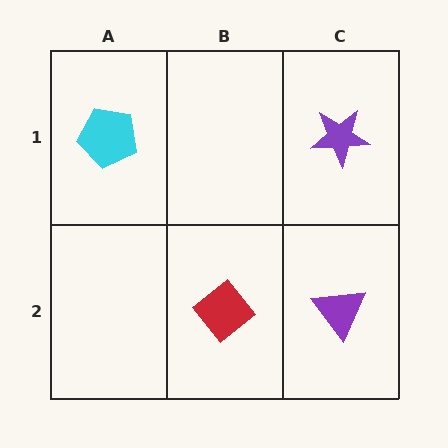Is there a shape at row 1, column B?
No, that cell is empty.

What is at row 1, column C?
A purple star.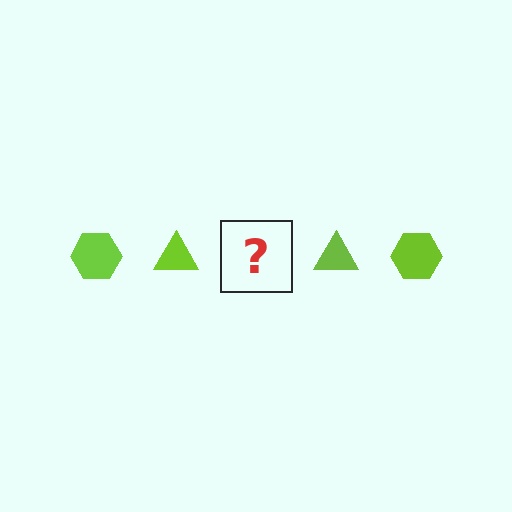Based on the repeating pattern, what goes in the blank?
The blank should be a lime hexagon.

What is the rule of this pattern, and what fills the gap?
The rule is that the pattern cycles through hexagon, triangle shapes in lime. The gap should be filled with a lime hexagon.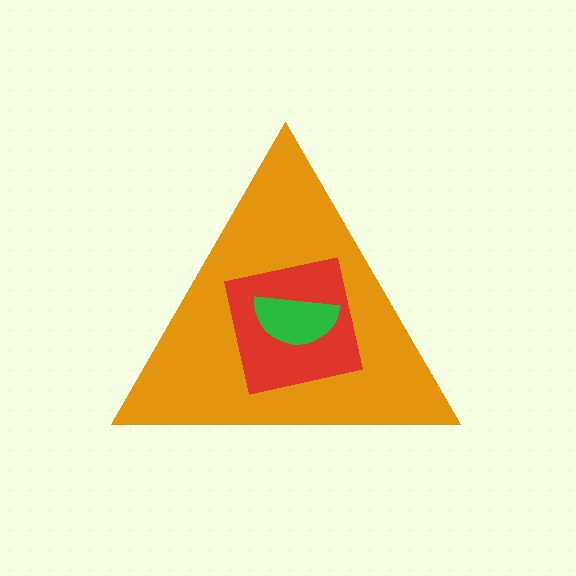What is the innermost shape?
The green semicircle.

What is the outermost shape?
The orange triangle.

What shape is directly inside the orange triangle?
The red square.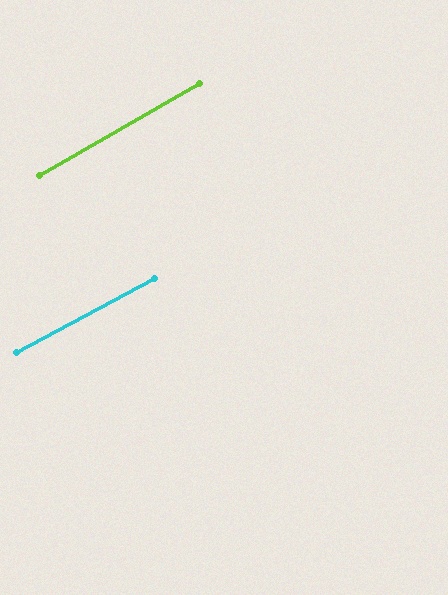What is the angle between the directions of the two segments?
Approximately 2 degrees.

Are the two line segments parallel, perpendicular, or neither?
Parallel — their directions differ by only 1.6°.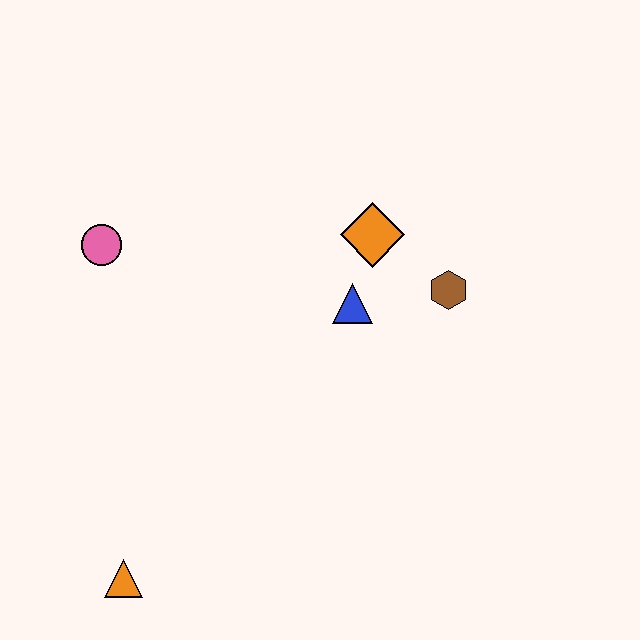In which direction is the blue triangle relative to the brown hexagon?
The blue triangle is to the left of the brown hexagon.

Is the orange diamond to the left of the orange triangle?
No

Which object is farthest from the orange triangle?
The brown hexagon is farthest from the orange triangle.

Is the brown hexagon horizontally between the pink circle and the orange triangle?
No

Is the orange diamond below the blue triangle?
No